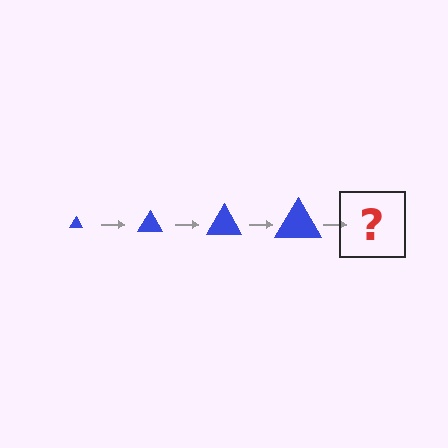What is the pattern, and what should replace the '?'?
The pattern is that the triangle gets progressively larger each step. The '?' should be a blue triangle, larger than the previous one.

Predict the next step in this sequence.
The next step is a blue triangle, larger than the previous one.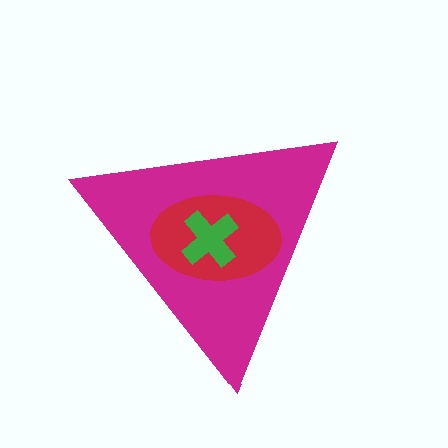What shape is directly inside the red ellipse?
The green cross.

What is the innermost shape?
The green cross.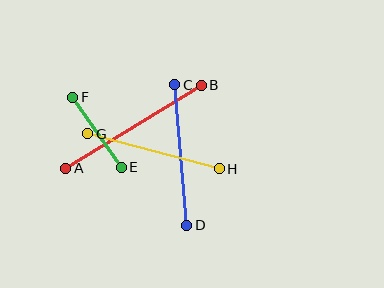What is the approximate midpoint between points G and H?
The midpoint is at approximately (154, 151) pixels.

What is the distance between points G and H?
The distance is approximately 136 pixels.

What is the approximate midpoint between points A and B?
The midpoint is at approximately (134, 127) pixels.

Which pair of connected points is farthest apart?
Points A and B are farthest apart.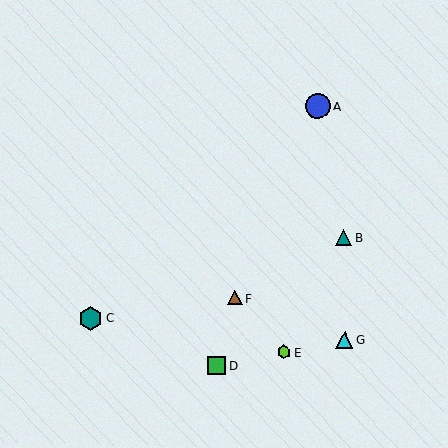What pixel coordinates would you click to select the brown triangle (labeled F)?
Click at (235, 298) to select the brown triangle F.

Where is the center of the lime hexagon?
The center of the lime hexagon is at (284, 352).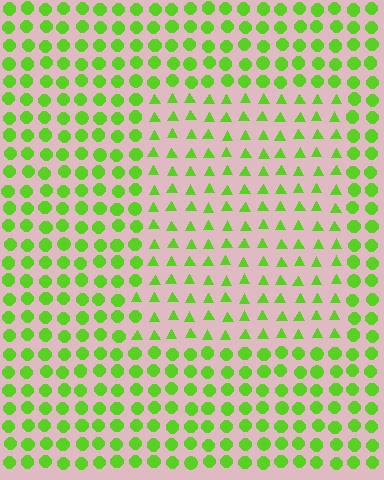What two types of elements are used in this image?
The image uses triangles inside the rectangle region and circles outside it.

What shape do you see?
I see a rectangle.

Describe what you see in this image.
The image is filled with small lime elements arranged in a uniform grid. A rectangle-shaped region contains triangles, while the surrounding area contains circles. The boundary is defined purely by the change in element shape.